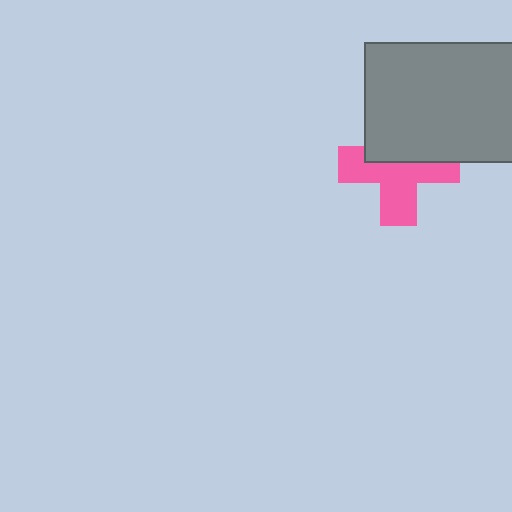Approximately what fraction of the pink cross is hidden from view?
Roughly 42% of the pink cross is hidden behind the gray rectangle.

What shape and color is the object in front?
The object in front is a gray rectangle.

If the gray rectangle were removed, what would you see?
You would see the complete pink cross.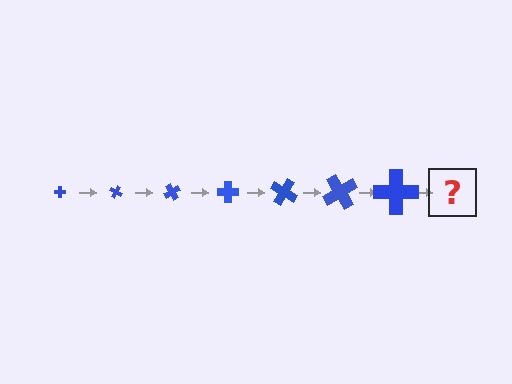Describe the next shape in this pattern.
It should be a cross, larger than the previous one and rotated 210 degrees from the start.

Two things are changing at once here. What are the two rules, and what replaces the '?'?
The two rules are that the cross grows larger each step and it rotates 30 degrees each step. The '?' should be a cross, larger than the previous one and rotated 210 degrees from the start.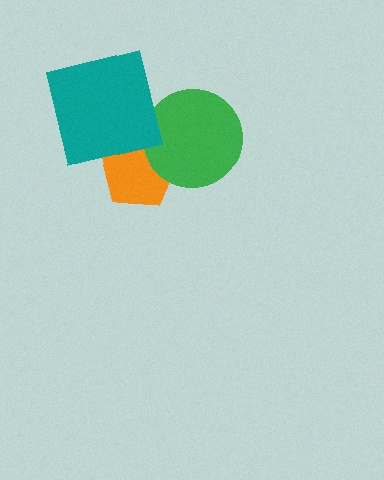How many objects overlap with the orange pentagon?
2 objects overlap with the orange pentagon.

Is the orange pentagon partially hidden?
Yes, it is partially covered by another shape.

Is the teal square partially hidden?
No, no other shape covers it.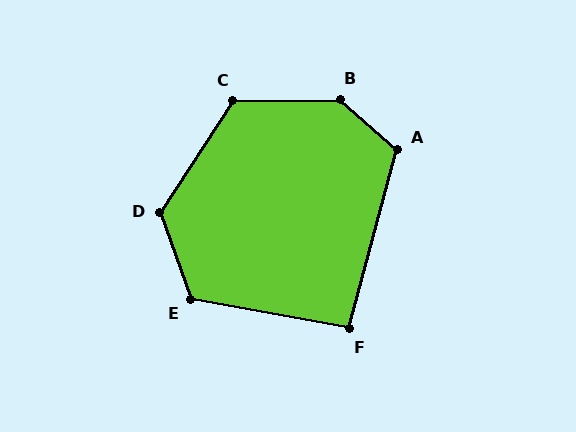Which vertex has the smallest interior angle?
F, at approximately 95 degrees.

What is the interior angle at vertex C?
Approximately 124 degrees (obtuse).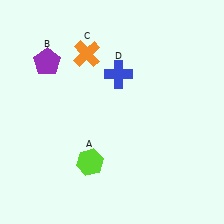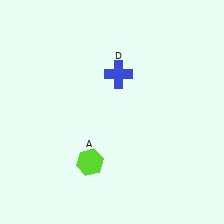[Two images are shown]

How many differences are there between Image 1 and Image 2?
There are 2 differences between the two images.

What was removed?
The purple pentagon (B), the orange cross (C) were removed in Image 2.